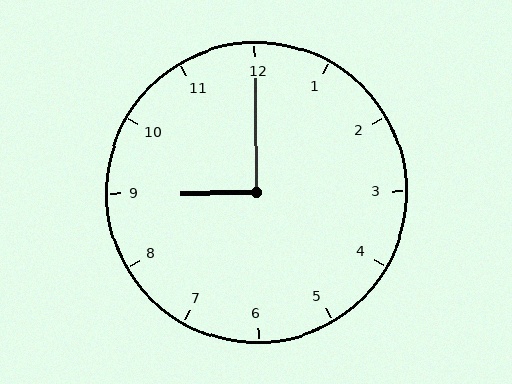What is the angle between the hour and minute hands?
Approximately 90 degrees.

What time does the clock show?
9:00.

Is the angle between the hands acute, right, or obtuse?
It is right.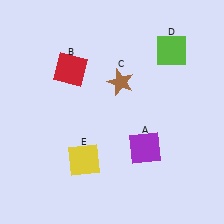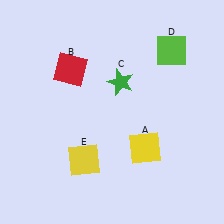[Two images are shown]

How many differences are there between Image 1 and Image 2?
There are 2 differences between the two images.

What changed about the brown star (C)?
In Image 1, C is brown. In Image 2, it changed to green.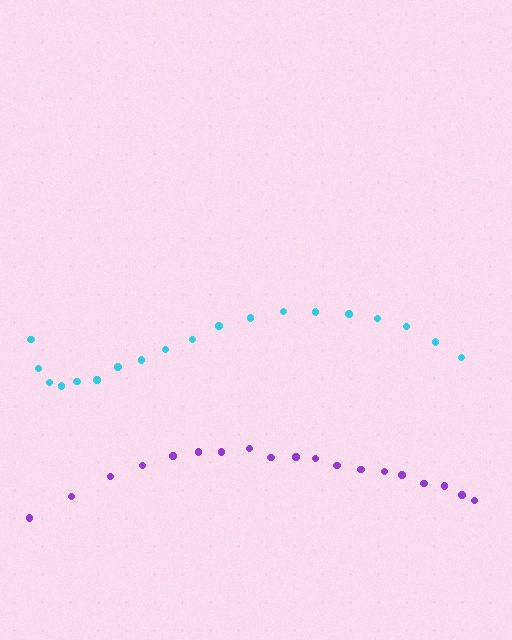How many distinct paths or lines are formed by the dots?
There are 2 distinct paths.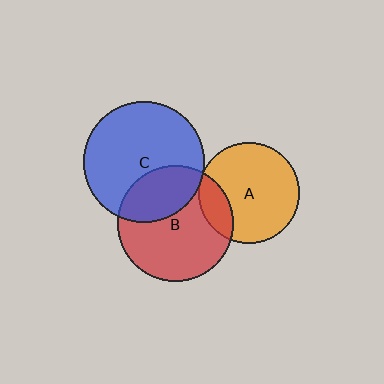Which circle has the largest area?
Circle C (blue).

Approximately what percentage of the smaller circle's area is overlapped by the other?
Approximately 20%.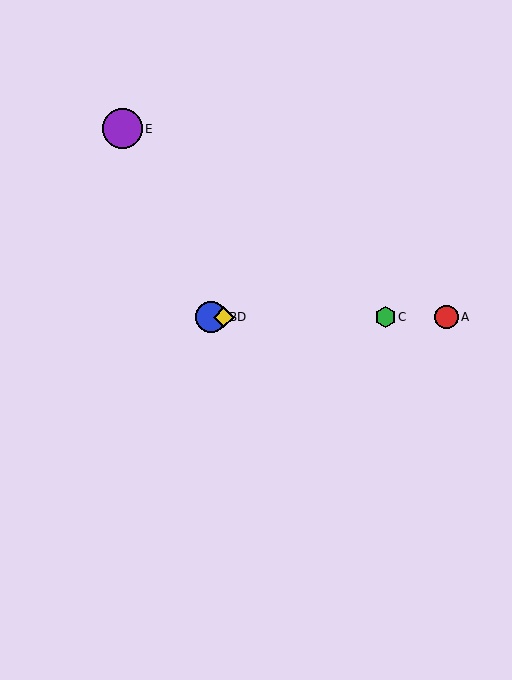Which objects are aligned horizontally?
Objects A, B, C, D are aligned horizontally.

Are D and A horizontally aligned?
Yes, both are at y≈317.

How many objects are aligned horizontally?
4 objects (A, B, C, D) are aligned horizontally.